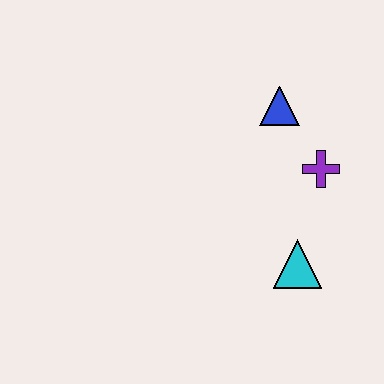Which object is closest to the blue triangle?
The purple cross is closest to the blue triangle.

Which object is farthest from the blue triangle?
The cyan triangle is farthest from the blue triangle.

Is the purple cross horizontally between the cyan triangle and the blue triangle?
No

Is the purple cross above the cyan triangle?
Yes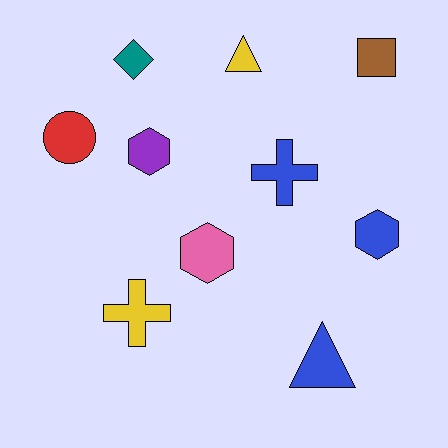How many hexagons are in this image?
There are 3 hexagons.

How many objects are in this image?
There are 10 objects.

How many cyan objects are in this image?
There are no cyan objects.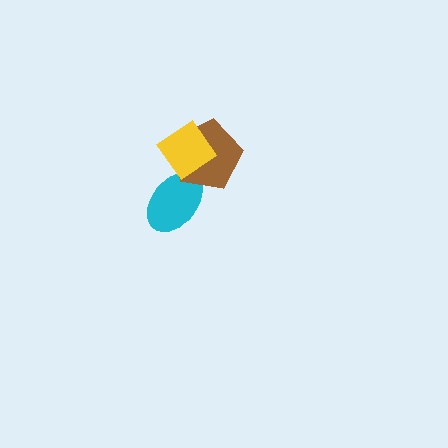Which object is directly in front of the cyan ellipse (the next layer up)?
The brown pentagon is directly in front of the cyan ellipse.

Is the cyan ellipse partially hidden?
Yes, it is partially covered by another shape.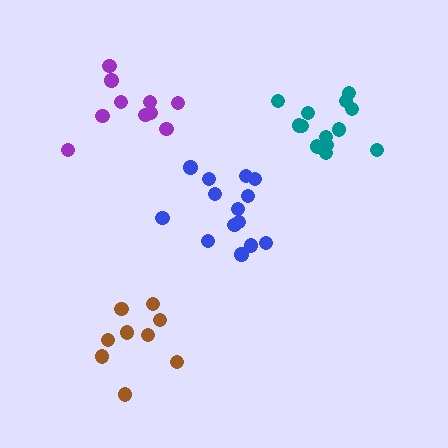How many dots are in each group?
Group 1: 9 dots, Group 2: 14 dots, Group 3: 10 dots, Group 4: 13 dots (46 total).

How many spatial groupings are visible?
There are 4 spatial groupings.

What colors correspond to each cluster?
The clusters are colored: brown, blue, purple, teal.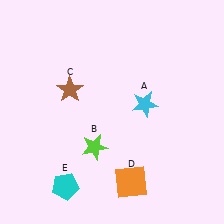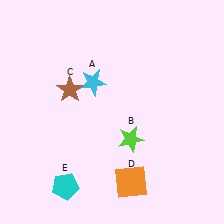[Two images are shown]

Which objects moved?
The objects that moved are: the cyan star (A), the lime star (B).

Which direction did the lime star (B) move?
The lime star (B) moved right.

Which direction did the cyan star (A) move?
The cyan star (A) moved left.